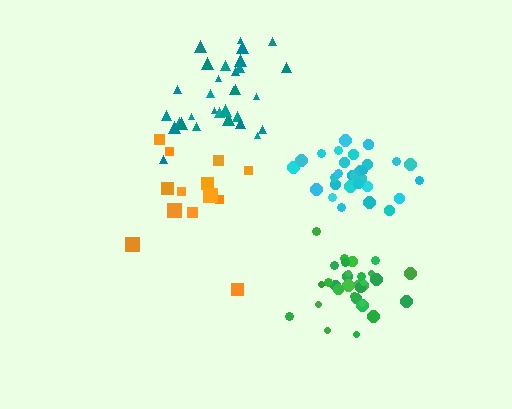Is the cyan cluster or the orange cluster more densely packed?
Cyan.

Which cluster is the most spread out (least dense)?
Orange.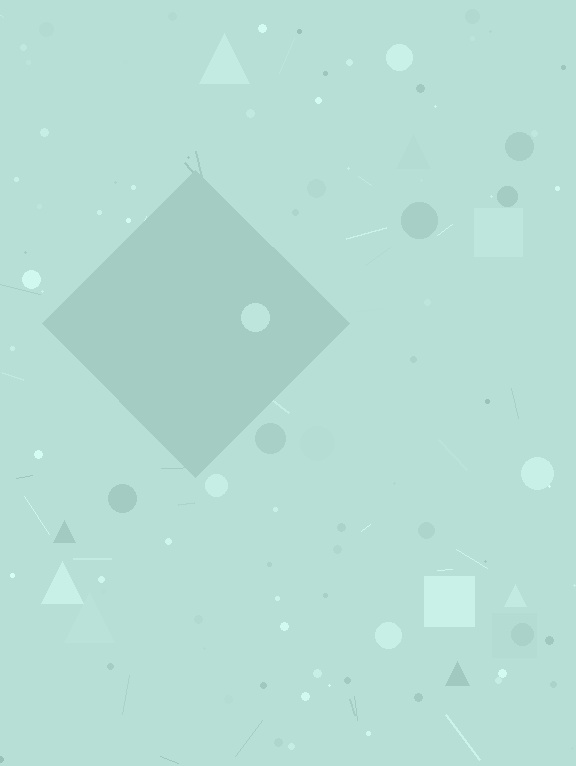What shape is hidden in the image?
A diamond is hidden in the image.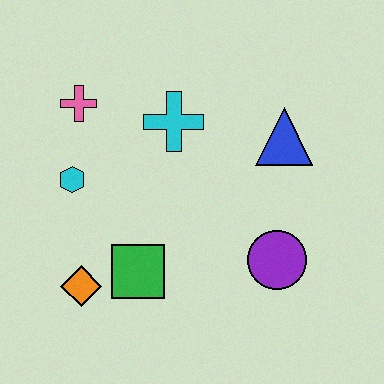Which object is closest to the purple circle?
The blue triangle is closest to the purple circle.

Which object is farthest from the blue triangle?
The orange diamond is farthest from the blue triangle.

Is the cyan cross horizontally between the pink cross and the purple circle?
Yes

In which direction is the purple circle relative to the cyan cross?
The purple circle is below the cyan cross.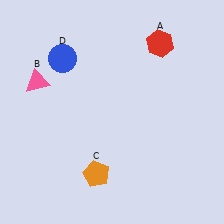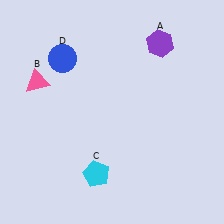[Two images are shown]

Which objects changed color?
A changed from red to purple. C changed from orange to cyan.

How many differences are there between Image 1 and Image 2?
There are 2 differences between the two images.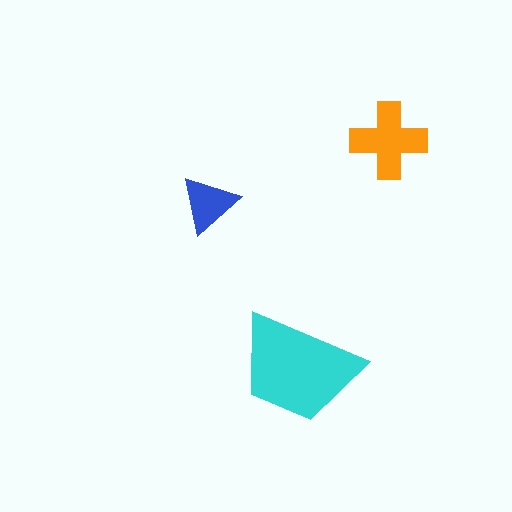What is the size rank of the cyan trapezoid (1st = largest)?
1st.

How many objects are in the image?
There are 3 objects in the image.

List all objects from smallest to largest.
The blue triangle, the orange cross, the cyan trapezoid.